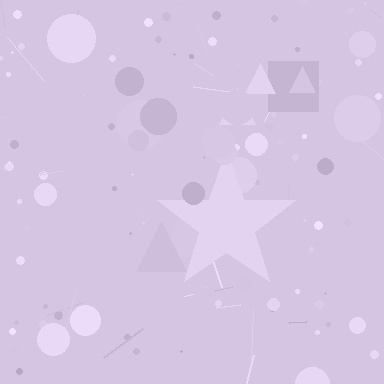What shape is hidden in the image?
A star is hidden in the image.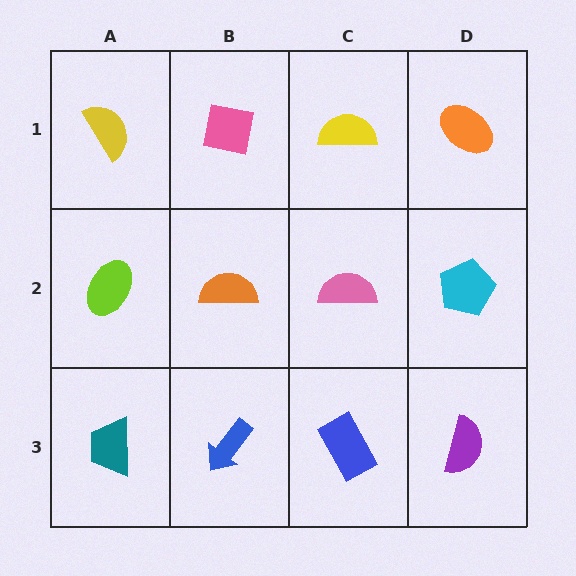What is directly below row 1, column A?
A lime ellipse.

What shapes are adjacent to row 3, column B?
An orange semicircle (row 2, column B), a teal trapezoid (row 3, column A), a blue rectangle (row 3, column C).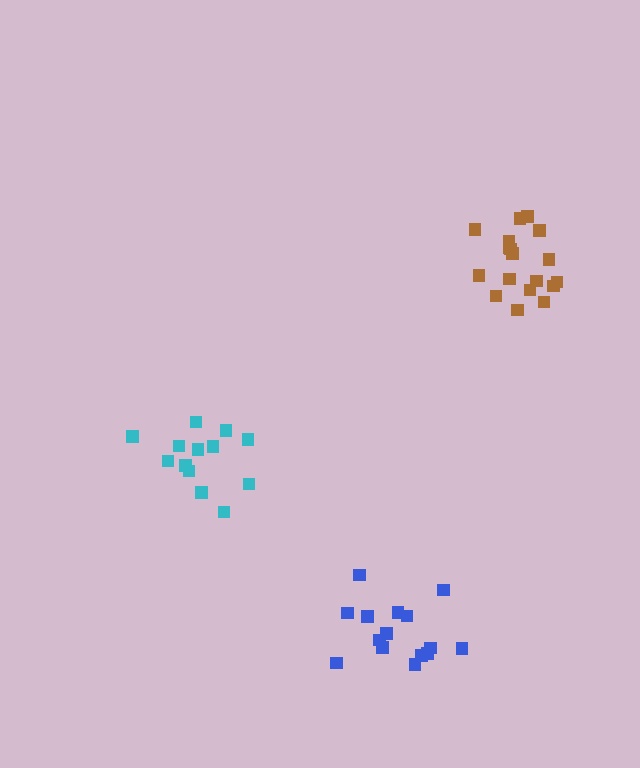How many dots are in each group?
Group 1: 13 dots, Group 2: 18 dots, Group 3: 16 dots (47 total).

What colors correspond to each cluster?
The clusters are colored: cyan, brown, blue.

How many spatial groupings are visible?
There are 3 spatial groupings.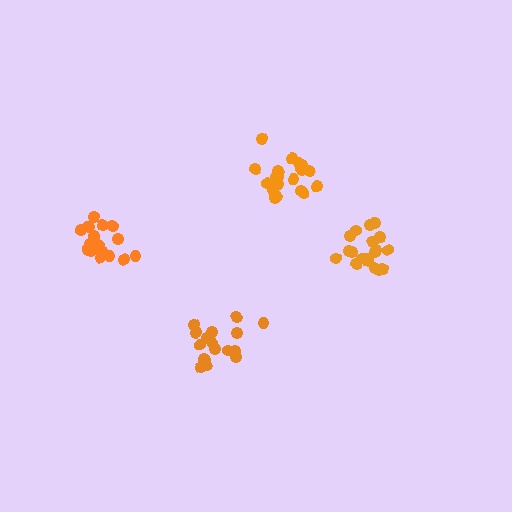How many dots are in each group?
Group 1: 17 dots, Group 2: 18 dots, Group 3: 19 dots, Group 4: 19 dots (73 total).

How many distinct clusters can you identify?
There are 4 distinct clusters.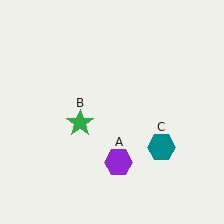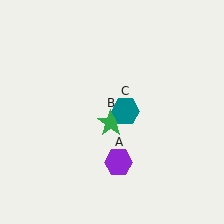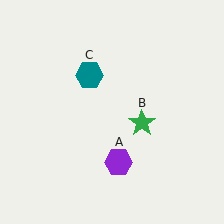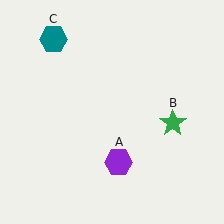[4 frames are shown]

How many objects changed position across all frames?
2 objects changed position: green star (object B), teal hexagon (object C).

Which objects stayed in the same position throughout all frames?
Purple hexagon (object A) remained stationary.